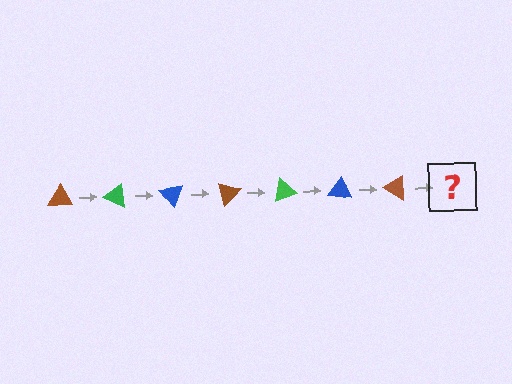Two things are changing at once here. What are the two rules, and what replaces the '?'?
The two rules are that it rotates 25 degrees each step and the color cycles through brown, green, and blue. The '?' should be a green triangle, rotated 175 degrees from the start.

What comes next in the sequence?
The next element should be a green triangle, rotated 175 degrees from the start.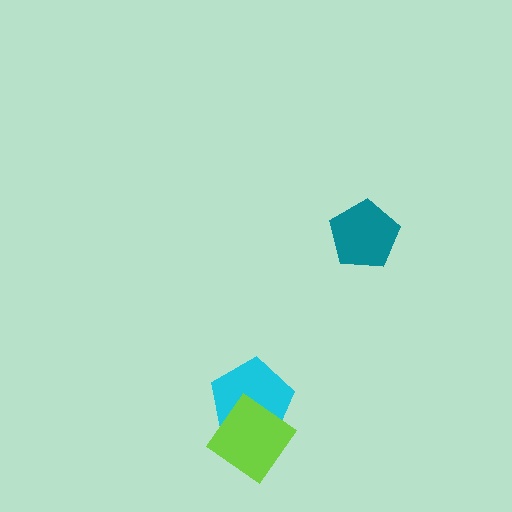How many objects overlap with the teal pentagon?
0 objects overlap with the teal pentagon.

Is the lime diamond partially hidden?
No, no other shape covers it.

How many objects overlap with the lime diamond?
1 object overlaps with the lime diamond.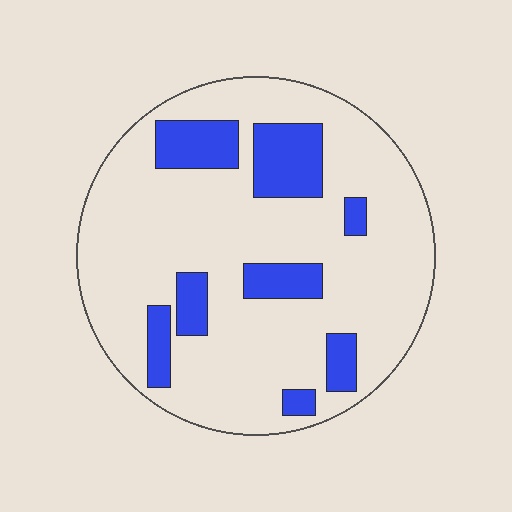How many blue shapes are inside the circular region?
8.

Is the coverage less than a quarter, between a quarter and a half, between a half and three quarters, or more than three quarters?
Less than a quarter.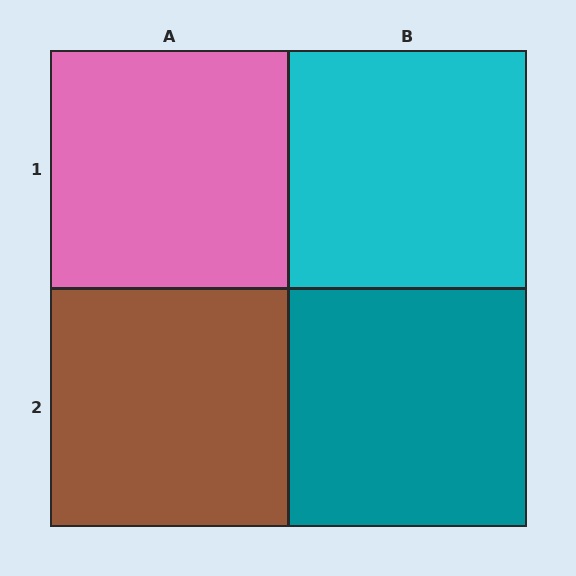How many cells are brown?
1 cell is brown.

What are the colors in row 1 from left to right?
Pink, cyan.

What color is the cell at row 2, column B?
Teal.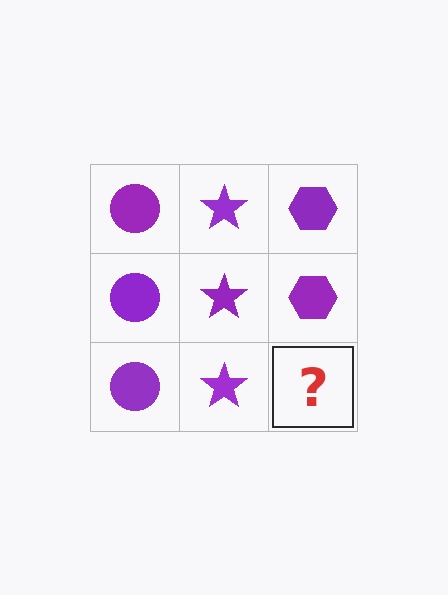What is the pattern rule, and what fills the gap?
The rule is that each column has a consistent shape. The gap should be filled with a purple hexagon.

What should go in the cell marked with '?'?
The missing cell should contain a purple hexagon.